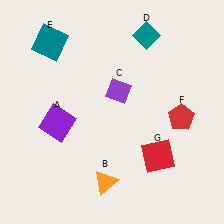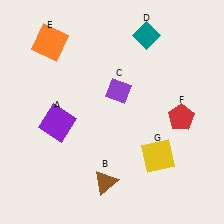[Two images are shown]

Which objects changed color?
B changed from orange to brown. E changed from teal to orange. G changed from red to yellow.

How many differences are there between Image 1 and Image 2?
There are 3 differences between the two images.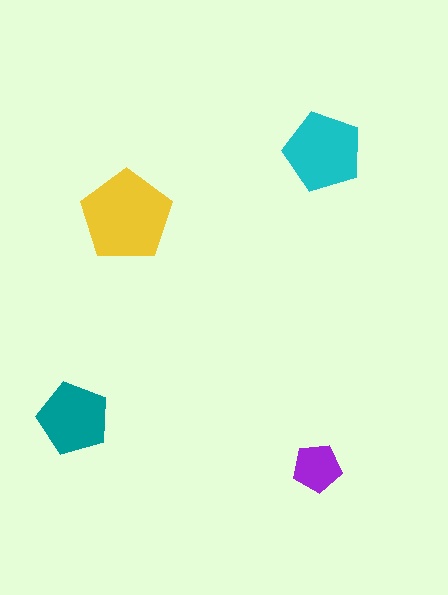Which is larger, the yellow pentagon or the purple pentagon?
The yellow one.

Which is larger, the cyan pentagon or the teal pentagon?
The cyan one.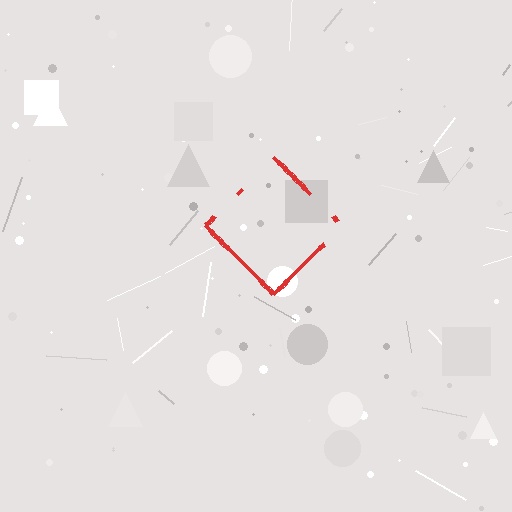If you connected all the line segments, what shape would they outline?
They would outline a diamond.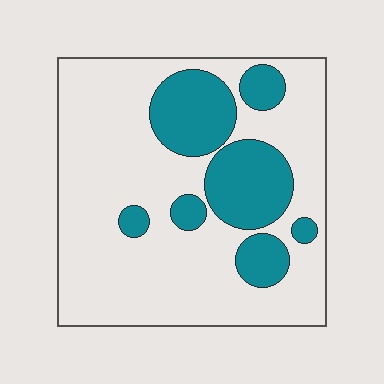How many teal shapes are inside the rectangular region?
7.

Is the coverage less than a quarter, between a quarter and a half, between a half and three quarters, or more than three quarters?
Between a quarter and a half.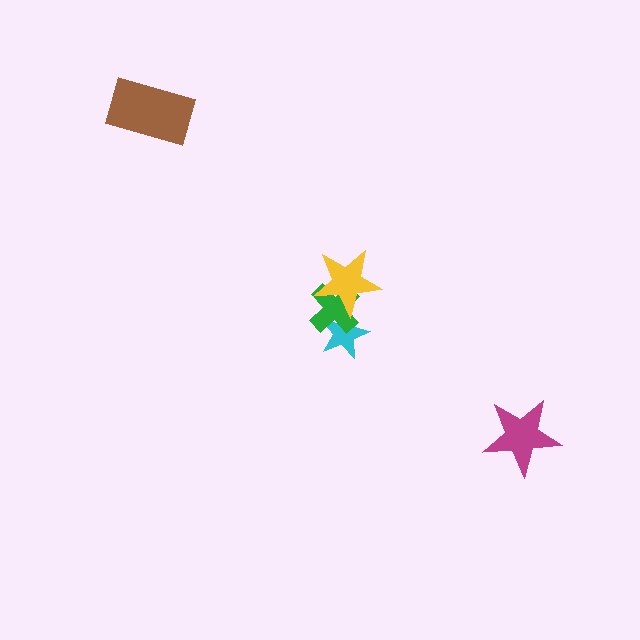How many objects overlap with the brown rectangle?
0 objects overlap with the brown rectangle.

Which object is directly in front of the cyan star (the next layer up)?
The green cross is directly in front of the cyan star.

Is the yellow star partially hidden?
No, no other shape covers it.